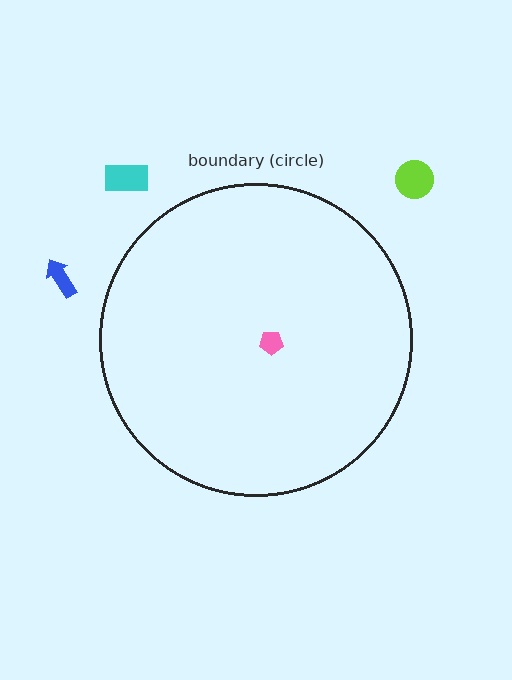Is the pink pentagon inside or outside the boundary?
Inside.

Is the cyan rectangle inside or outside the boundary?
Outside.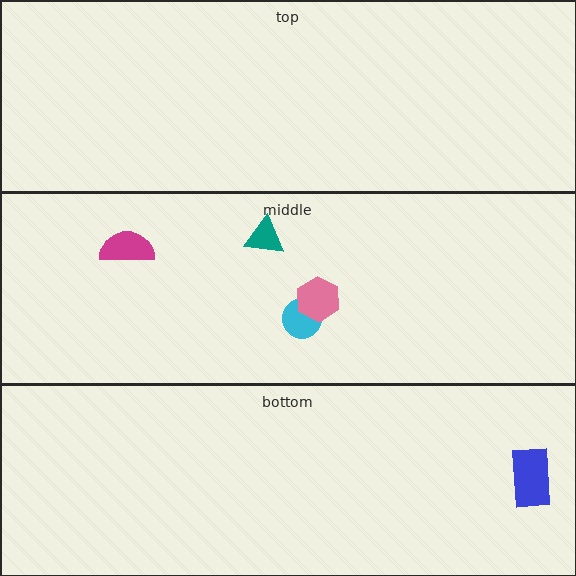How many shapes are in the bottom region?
1.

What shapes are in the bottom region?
The blue rectangle.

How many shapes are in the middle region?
4.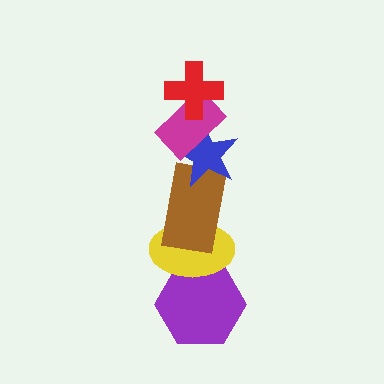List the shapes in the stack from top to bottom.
From top to bottom: the red cross, the magenta rectangle, the blue star, the brown rectangle, the yellow ellipse, the purple hexagon.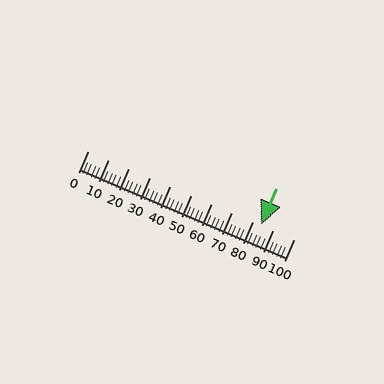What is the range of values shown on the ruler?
The ruler shows values from 0 to 100.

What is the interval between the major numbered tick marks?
The major tick marks are spaced 10 units apart.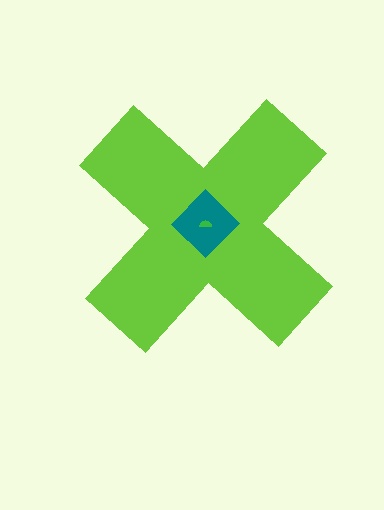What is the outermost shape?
The lime cross.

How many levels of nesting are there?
3.